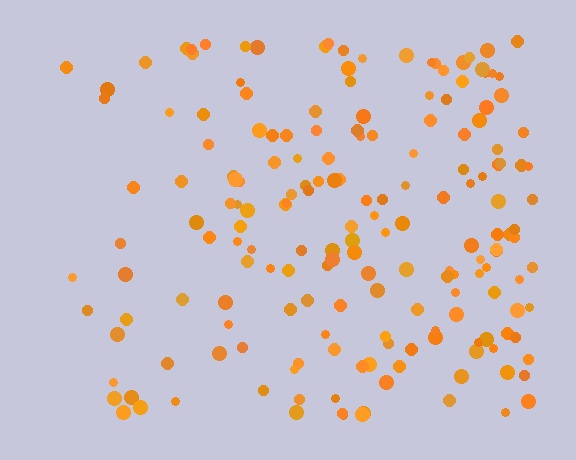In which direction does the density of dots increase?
From left to right, with the right side densest.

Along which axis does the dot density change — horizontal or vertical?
Horizontal.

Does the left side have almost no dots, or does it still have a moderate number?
Still a moderate number, just noticeably fewer than the right.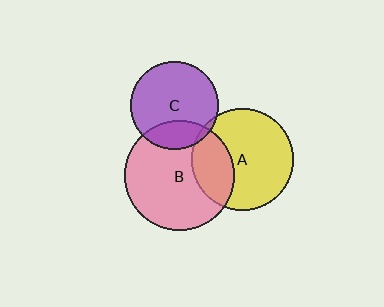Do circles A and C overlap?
Yes.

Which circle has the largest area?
Circle B (pink).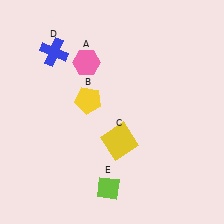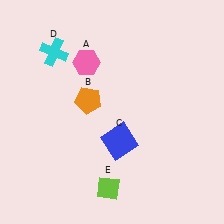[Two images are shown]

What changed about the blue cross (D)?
In Image 1, D is blue. In Image 2, it changed to cyan.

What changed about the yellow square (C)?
In Image 1, C is yellow. In Image 2, it changed to blue.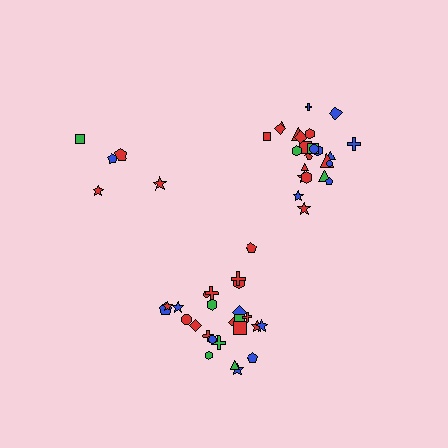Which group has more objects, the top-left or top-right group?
The top-right group.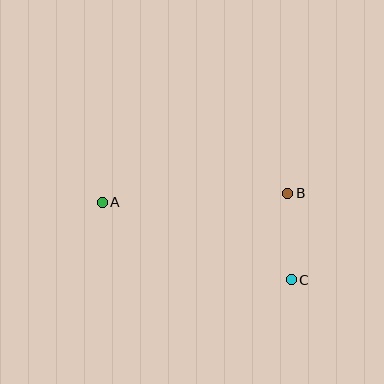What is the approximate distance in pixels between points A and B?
The distance between A and B is approximately 186 pixels.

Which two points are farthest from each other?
Points A and C are farthest from each other.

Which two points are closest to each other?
Points B and C are closest to each other.